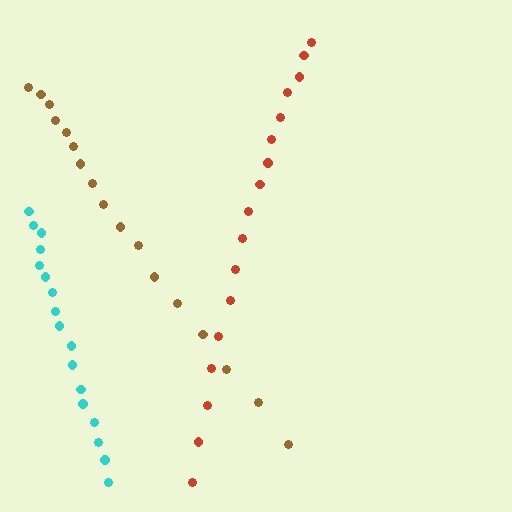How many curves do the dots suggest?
There are 3 distinct paths.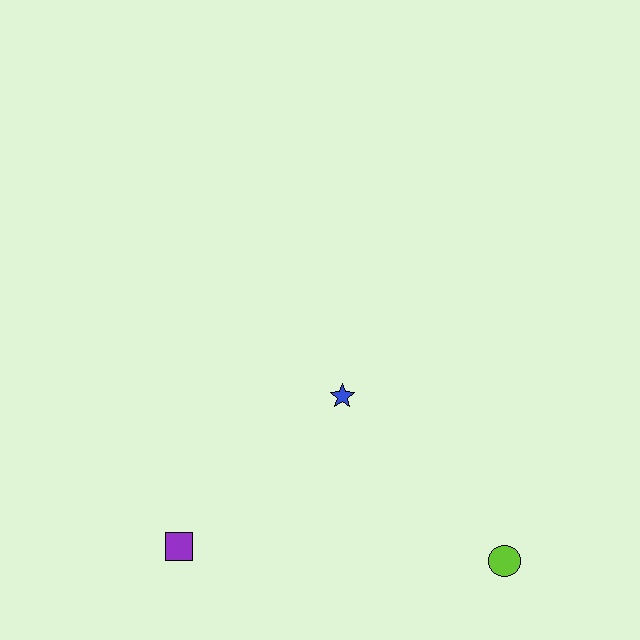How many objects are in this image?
There are 3 objects.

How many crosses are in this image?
There are no crosses.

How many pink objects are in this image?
There are no pink objects.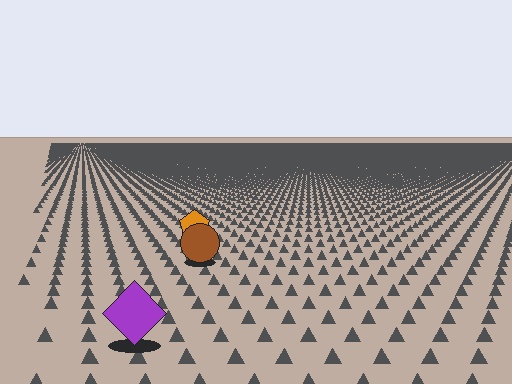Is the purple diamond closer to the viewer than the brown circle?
Yes. The purple diamond is closer — you can tell from the texture gradient: the ground texture is coarser near it.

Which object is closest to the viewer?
The purple diamond is closest. The texture marks near it are larger and more spread out.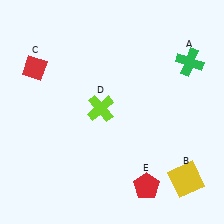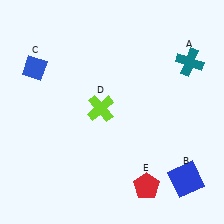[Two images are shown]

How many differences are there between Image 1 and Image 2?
There are 3 differences between the two images.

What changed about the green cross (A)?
In Image 1, A is green. In Image 2, it changed to teal.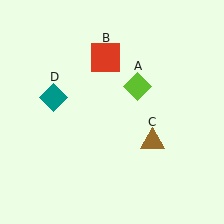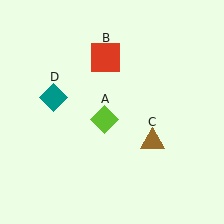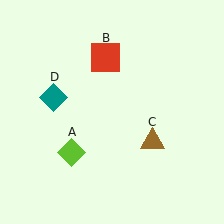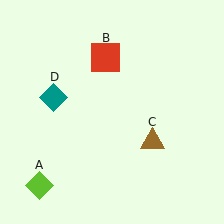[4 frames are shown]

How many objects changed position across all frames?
1 object changed position: lime diamond (object A).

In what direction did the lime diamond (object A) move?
The lime diamond (object A) moved down and to the left.